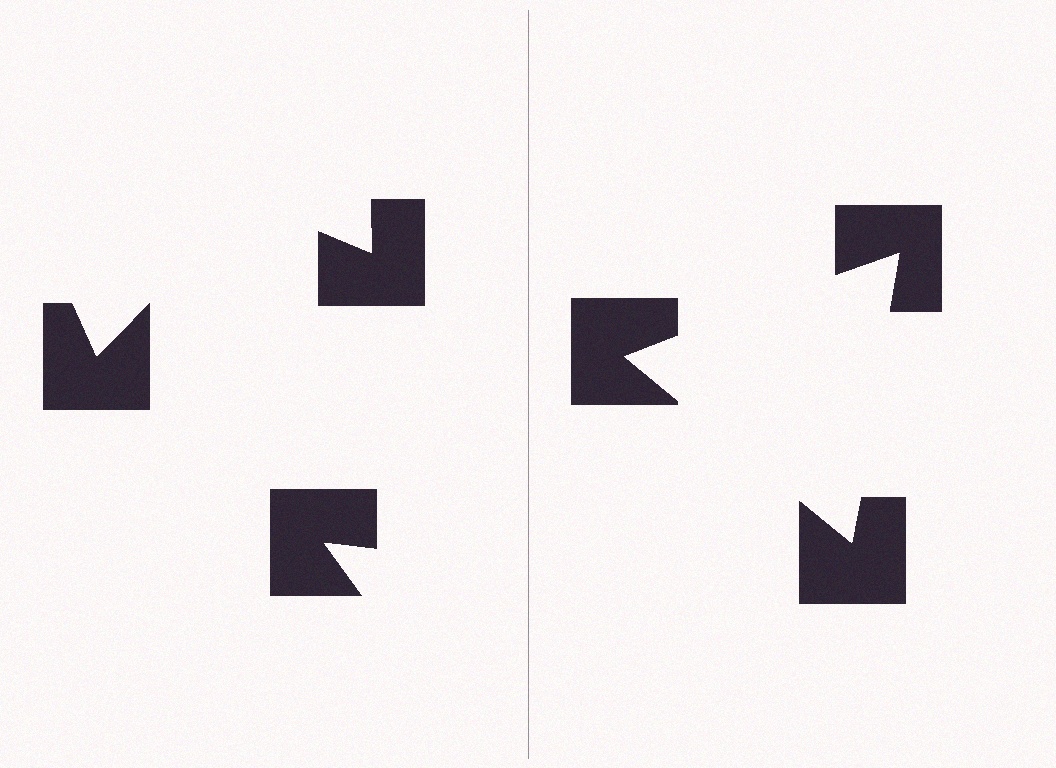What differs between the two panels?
The notched squares are positioned identically on both sides; only the wedge orientations differ. On the right they align to a triangle; on the left they are misaligned.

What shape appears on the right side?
An illusory triangle.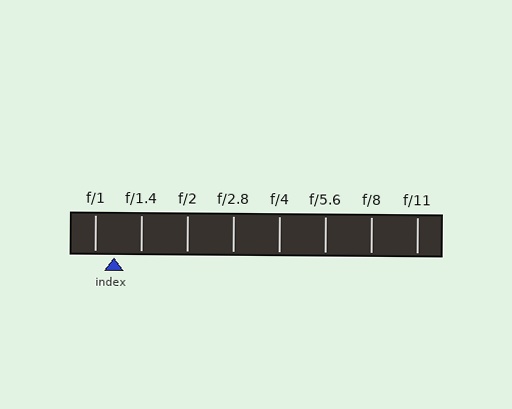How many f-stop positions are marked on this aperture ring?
There are 8 f-stop positions marked.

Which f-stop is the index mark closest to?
The index mark is closest to f/1.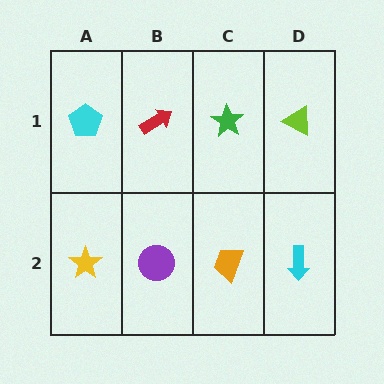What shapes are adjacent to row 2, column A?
A cyan pentagon (row 1, column A), a purple circle (row 2, column B).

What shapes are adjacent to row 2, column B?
A red arrow (row 1, column B), a yellow star (row 2, column A), an orange trapezoid (row 2, column C).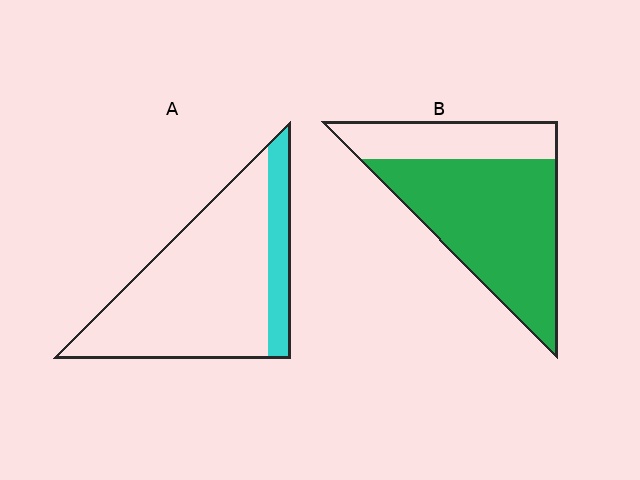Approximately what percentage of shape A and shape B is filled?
A is approximately 20% and B is approximately 70%.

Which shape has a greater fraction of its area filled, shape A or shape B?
Shape B.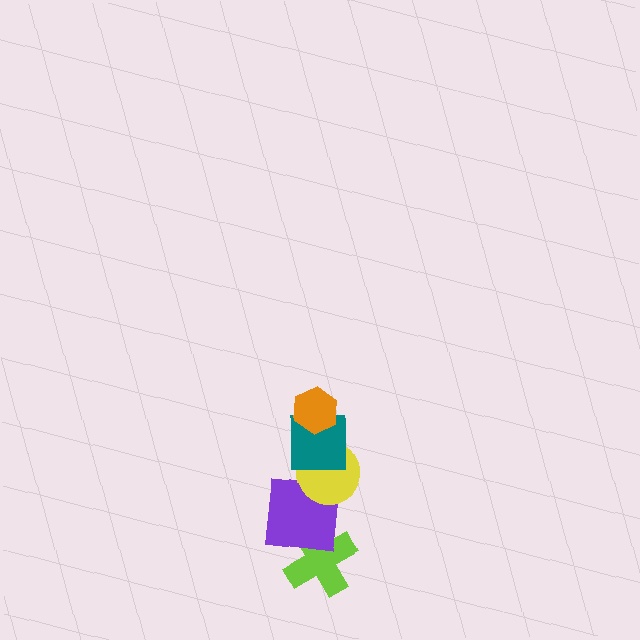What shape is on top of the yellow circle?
The teal square is on top of the yellow circle.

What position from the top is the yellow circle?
The yellow circle is 3rd from the top.